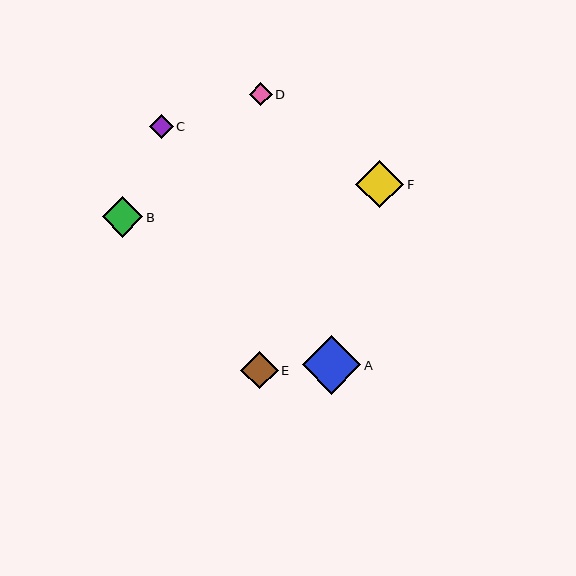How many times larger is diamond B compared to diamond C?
Diamond B is approximately 1.7 times the size of diamond C.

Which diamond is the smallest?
Diamond D is the smallest with a size of approximately 23 pixels.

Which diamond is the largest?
Diamond A is the largest with a size of approximately 59 pixels.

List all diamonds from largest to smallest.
From largest to smallest: A, F, B, E, C, D.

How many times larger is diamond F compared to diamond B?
Diamond F is approximately 1.2 times the size of diamond B.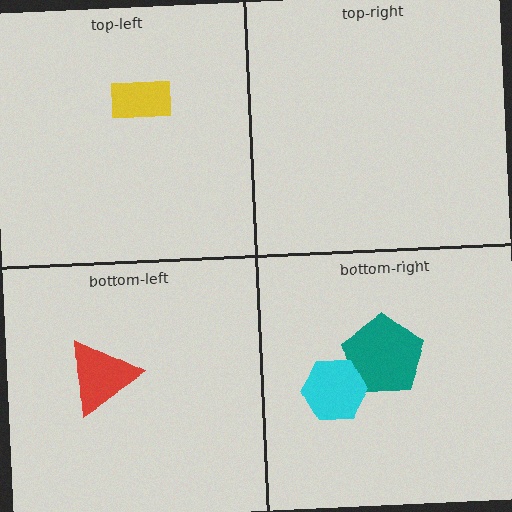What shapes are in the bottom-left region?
The red triangle.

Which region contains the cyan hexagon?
The bottom-right region.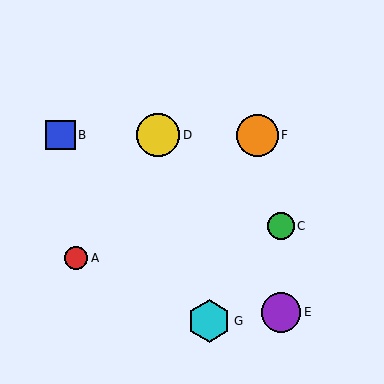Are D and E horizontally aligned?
No, D is at y≈135 and E is at y≈312.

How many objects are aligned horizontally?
3 objects (B, D, F) are aligned horizontally.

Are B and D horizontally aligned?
Yes, both are at y≈135.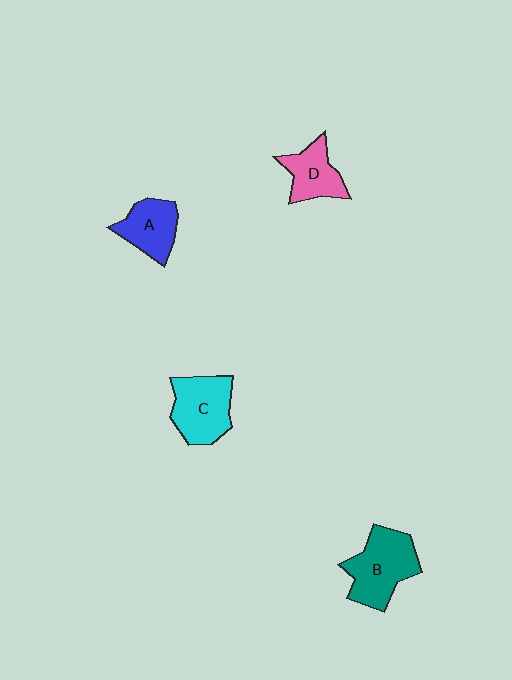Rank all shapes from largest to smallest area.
From largest to smallest: B (teal), C (cyan), A (blue), D (pink).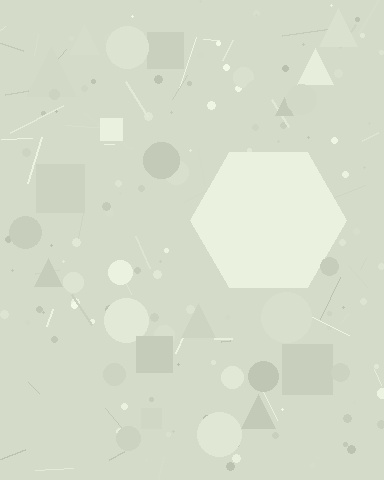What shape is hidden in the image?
A hexagon is hidden in the image.